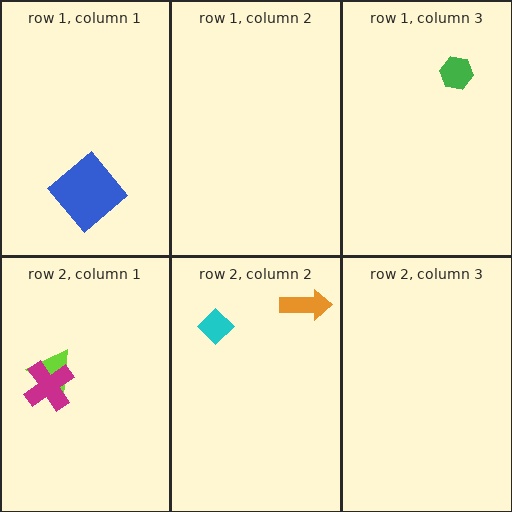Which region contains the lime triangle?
The row 2, column 1 region.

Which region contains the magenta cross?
The row 2, column 1 region.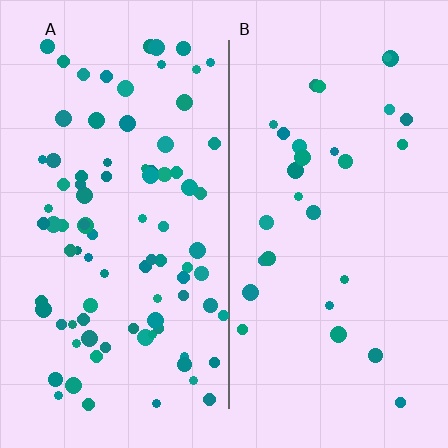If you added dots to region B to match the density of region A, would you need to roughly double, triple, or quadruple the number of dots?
Approximately triple.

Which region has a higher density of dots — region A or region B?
A (the left).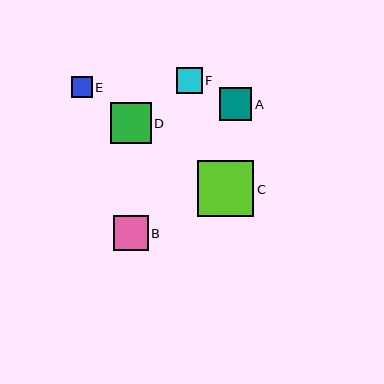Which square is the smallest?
Square E is the smallest with a size of approximately 21 pixels.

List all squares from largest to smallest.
From largest to smallest: C, D, B, A, F, E.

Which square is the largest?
Square C is the largest with a size of approximately 56 pixels.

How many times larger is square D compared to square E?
Square D is approximately 2.0 times the size of square E.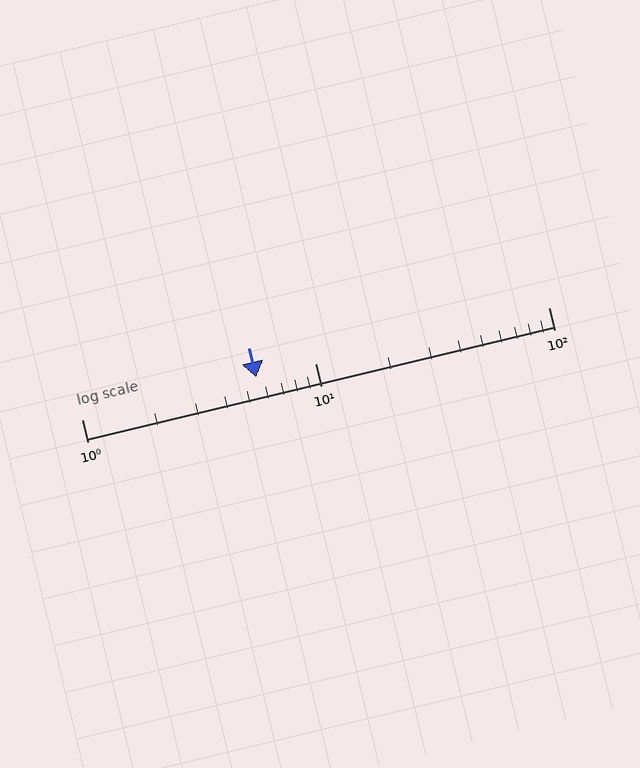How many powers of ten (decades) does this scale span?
The scale spans 2 decades, from 1 to 100.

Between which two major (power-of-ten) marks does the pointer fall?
The pointer is between 1 and 10.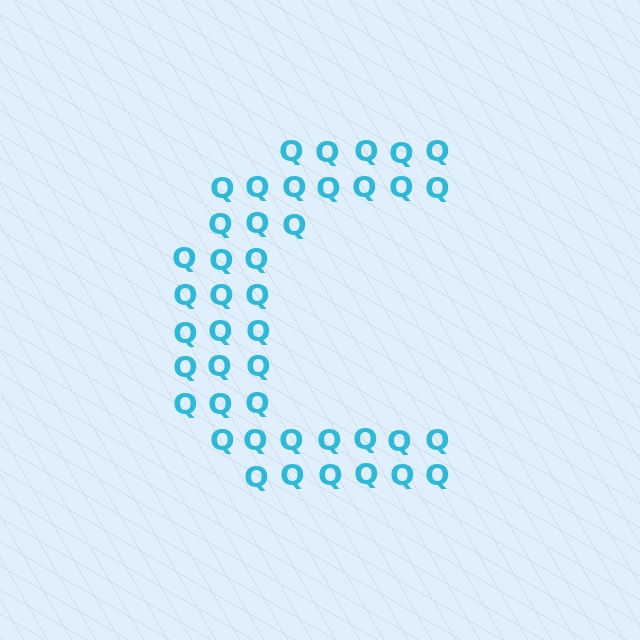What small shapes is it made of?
It is made of small letter Q's.